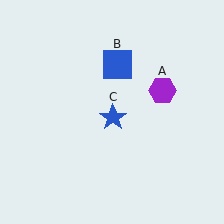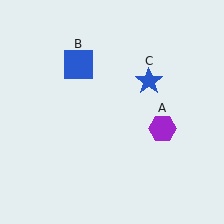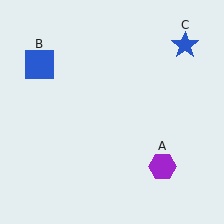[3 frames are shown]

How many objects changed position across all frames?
3 objects changed position: purple hexagon (object A), blue square (object B), blue star (object C).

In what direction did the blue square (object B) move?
The blue square (object B) moved left.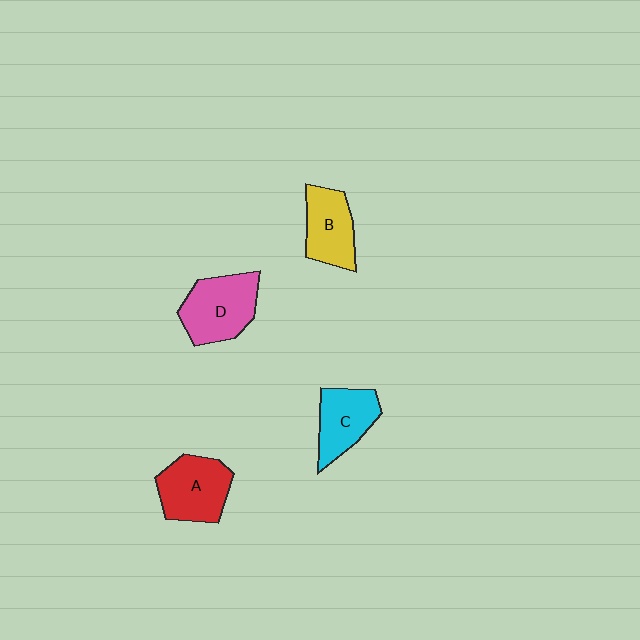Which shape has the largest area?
Shape D (pink).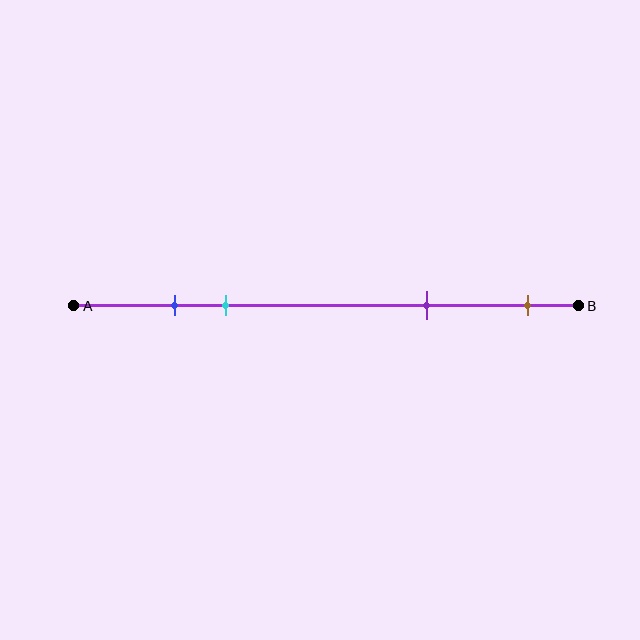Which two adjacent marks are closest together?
The blue and cyan marks are the closest adjacent pair.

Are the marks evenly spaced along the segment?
No, the marks are not evenly spaced.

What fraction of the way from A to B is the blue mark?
The blue mark is approximately 20% (0.2) of the way from A to B.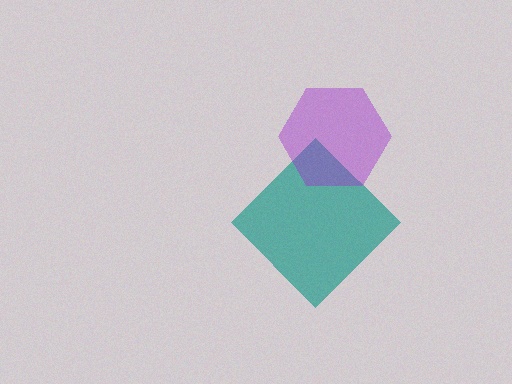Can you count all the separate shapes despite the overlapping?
Yes, there are 2 separate shapes.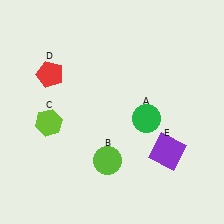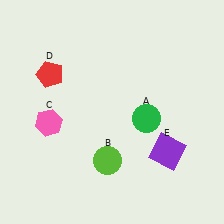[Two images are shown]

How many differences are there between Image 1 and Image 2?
There is 1 difference between the two images.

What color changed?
The hexagon (C) changed from lime in Image 1 to pink in Image 2.